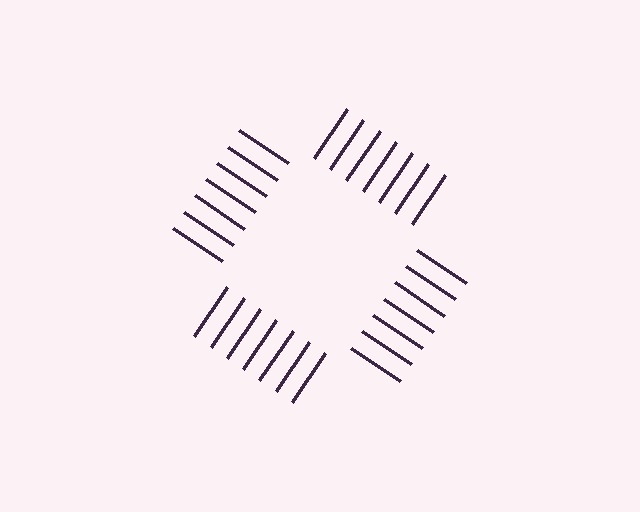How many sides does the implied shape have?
4 sides — the line-ends trace a square.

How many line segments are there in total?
28 — 7 along each of the 4 edges.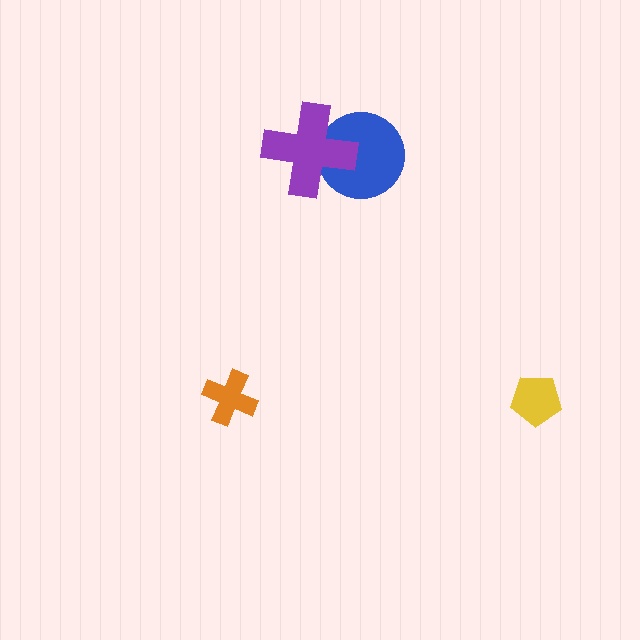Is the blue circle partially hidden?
Yes, it is partially covered by another shape.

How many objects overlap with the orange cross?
0 objects overlap with the orange cross.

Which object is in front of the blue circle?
The purple cross is in front of the blue circle.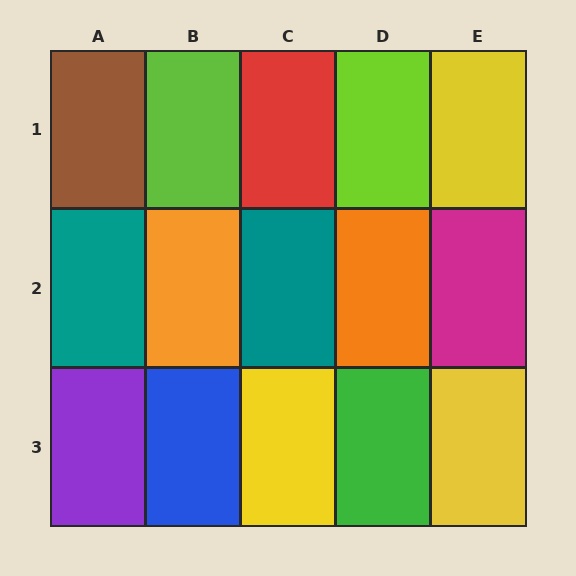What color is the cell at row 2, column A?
Teal.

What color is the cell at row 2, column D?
Orange.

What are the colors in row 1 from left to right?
Brown, lime, red, lime, yellow.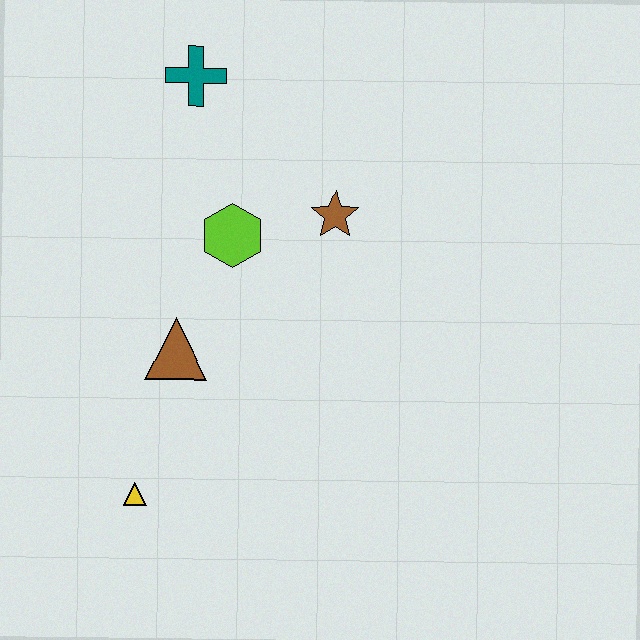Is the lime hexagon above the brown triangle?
Yes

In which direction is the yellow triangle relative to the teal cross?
The yellow triangle is below the teal cross.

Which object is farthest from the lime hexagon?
The yellow triangle is farthest from the lime hexagon.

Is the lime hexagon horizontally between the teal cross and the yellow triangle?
No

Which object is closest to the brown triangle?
The lime hexagon is closest to the brown triangle.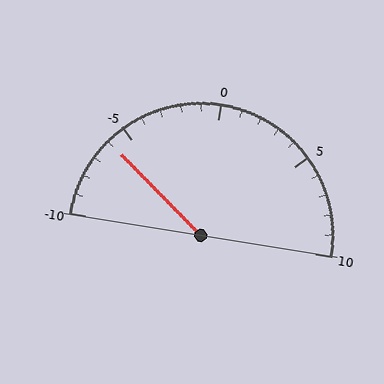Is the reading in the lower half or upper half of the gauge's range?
The reading is in the lower half of the range (-10 to 10).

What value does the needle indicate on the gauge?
The needle indicates approximately -6.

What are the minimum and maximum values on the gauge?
The gauge ranges from -10 to 10.